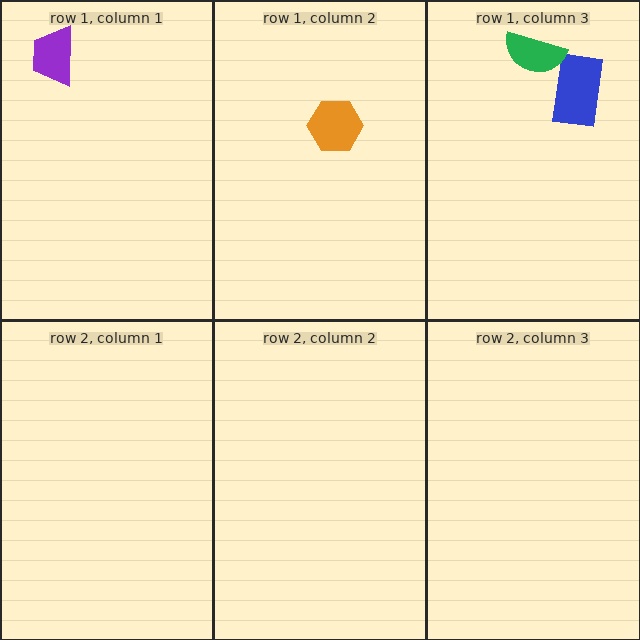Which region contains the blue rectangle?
The row 1, column 3 region.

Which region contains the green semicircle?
The row 1, column 3 region.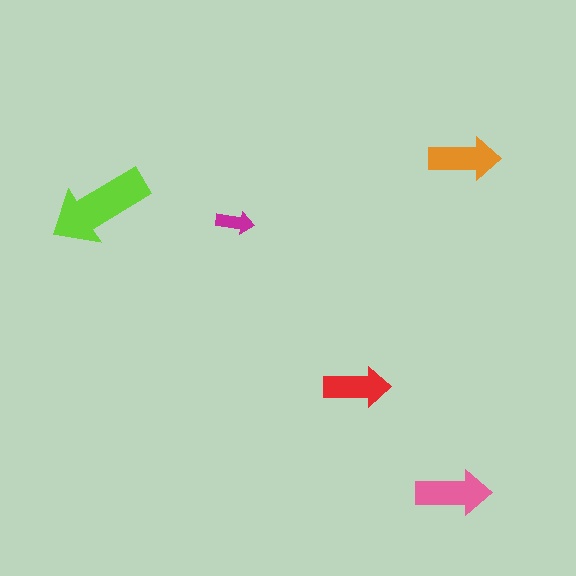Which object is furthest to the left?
The lime arrow is leftmost.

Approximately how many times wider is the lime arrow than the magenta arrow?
About 2.5 times wider.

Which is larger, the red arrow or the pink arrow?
The pink one.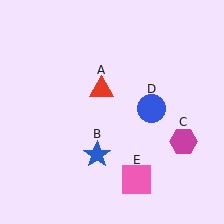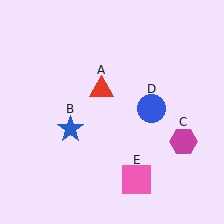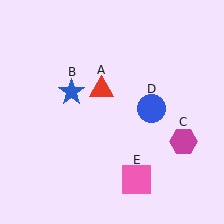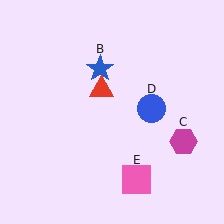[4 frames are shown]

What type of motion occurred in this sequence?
The blue star (object B) rotated clockwise around the center of the scene.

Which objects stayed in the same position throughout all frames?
Red triangle (object A) and magenta hexagon (object C) and blue circle (object D) and pink square (object E) remained stationary.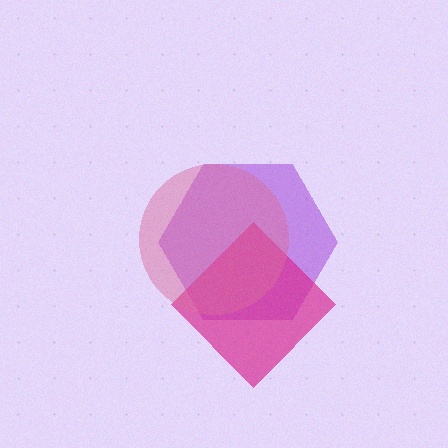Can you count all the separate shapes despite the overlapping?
Yes, there are 3 separate shapes.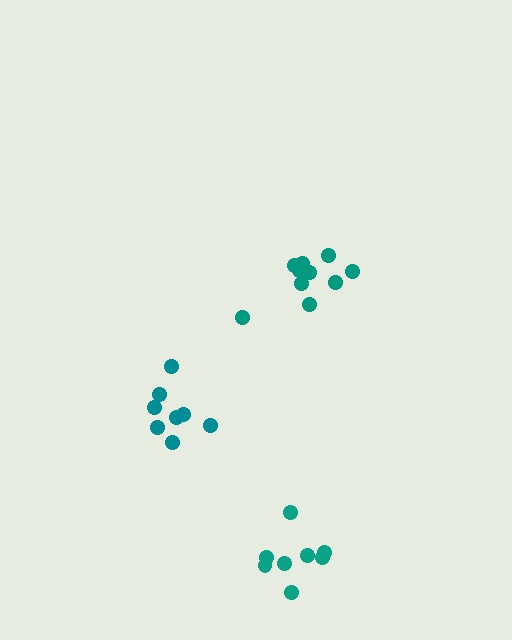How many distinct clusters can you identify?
There are 3 distinct clusters.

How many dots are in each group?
Group 1: 8 dots, Group 2: 10 dots, Group 3: 8 dots (26 total).